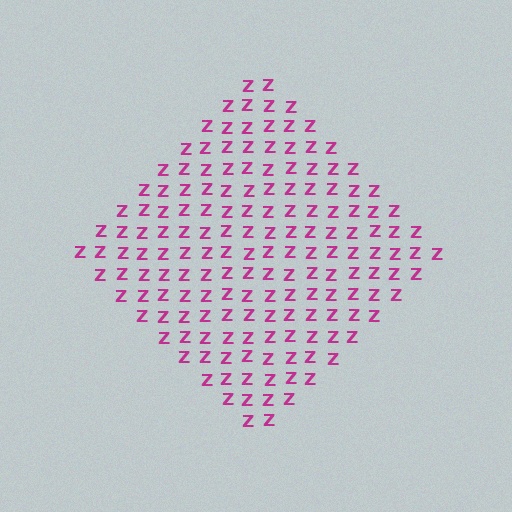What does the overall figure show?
The overall figure shows a diamond.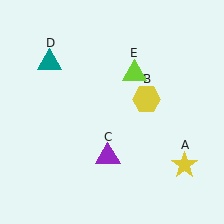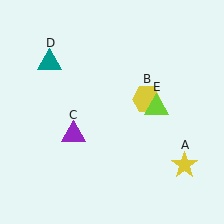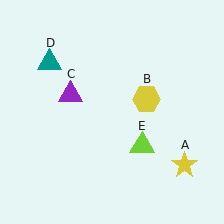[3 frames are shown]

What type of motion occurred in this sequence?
The purple triangle (object C), lime triangle (object E) rotated clockwise around the center of the scene.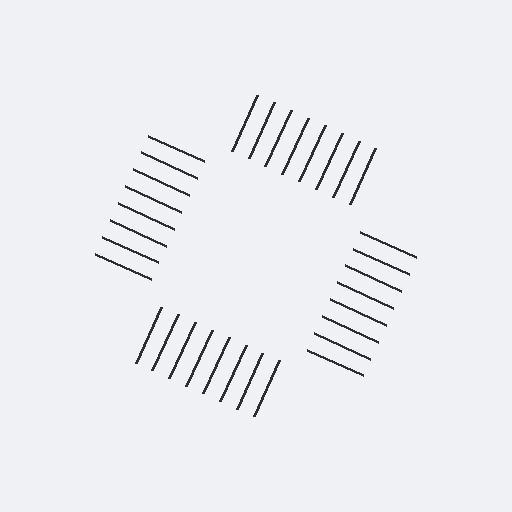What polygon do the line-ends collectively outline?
An illusory square — the line segments terminate on its edges but no continuous stroke is drawn.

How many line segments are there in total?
32 — 8 along each of the 4 edges.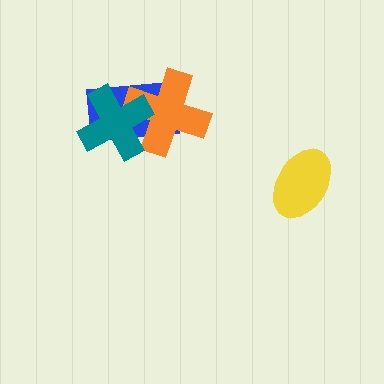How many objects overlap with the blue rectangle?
2 objects overlap with the blue rectangle.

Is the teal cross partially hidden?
No, no other shape covers it.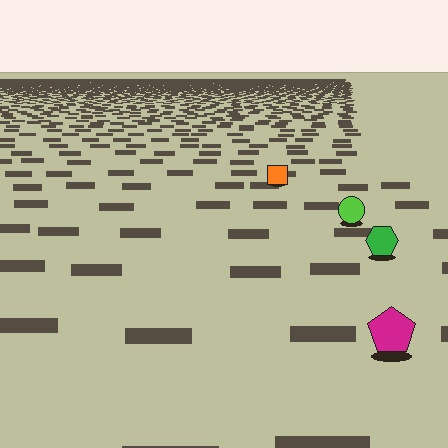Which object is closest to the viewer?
The magenta pentagon is closest. The texture marks near it are larger and more spread out.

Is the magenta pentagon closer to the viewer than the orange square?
Yes. The magenta pentagon is closer — you can tell from the texture gradient: the ground texture is coarser near it.